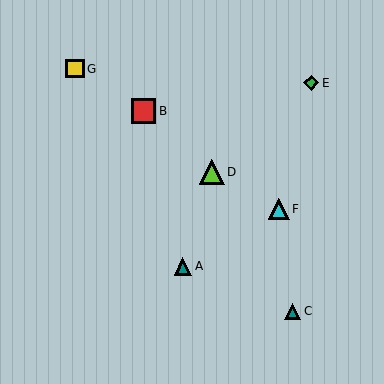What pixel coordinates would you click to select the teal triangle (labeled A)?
Click at (183, 266) to select the teal triangle A.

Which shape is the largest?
The lime triangle (labeled D) is the largest.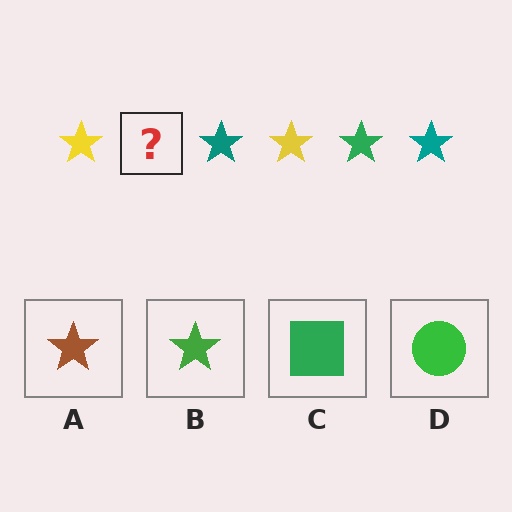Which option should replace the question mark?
Option B.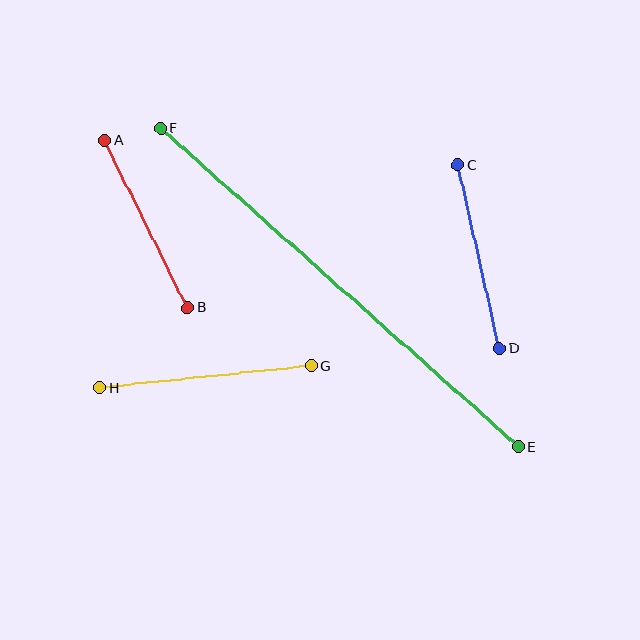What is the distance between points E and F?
The distance is approximately 480 pixels.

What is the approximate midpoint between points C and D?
The midpoint is at approximately (479, 257) pixels.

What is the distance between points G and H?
The distance is approximately 212 pixels.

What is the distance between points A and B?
The distance is approximately 187 pixels.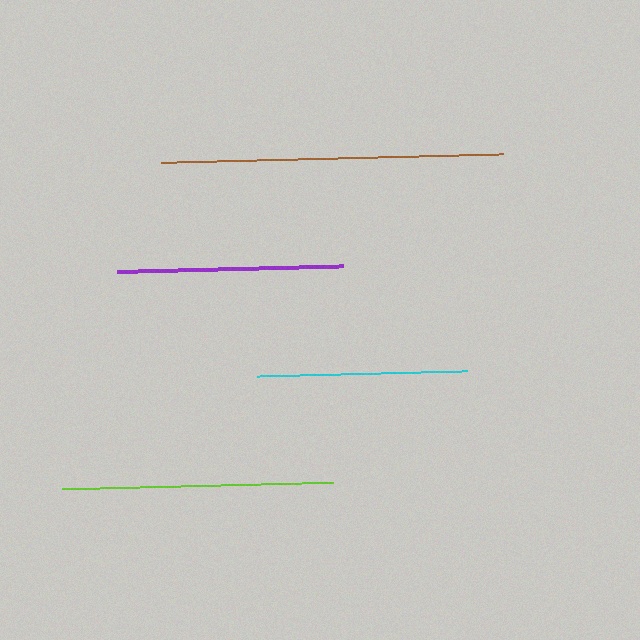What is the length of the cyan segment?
The cyan segment is approximately 210 pixels long.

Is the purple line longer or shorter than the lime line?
The lime line is longer than the purple line.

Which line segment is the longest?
The brown line is the longest at approximately 341 pixels.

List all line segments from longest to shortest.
From longest to shortest: brown, lime, purple, cyan.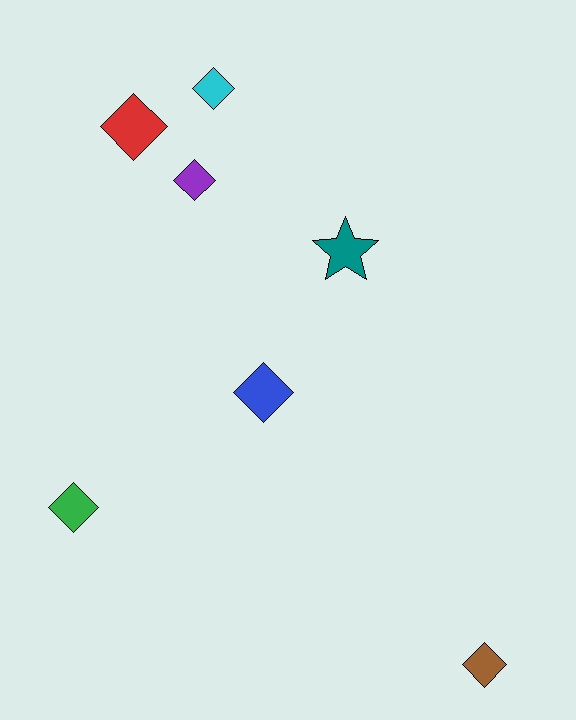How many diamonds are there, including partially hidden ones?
There are 6 diamonds.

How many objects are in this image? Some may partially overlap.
There are 7 objects.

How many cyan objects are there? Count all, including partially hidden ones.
There is 1 cyan object.